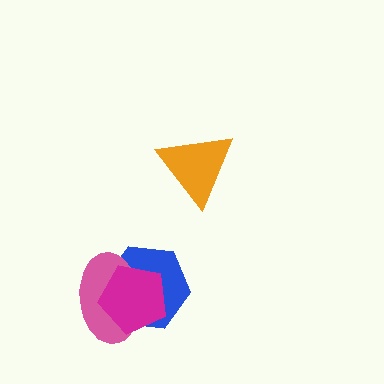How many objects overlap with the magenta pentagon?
2 objects overlap with the magenta pentagon.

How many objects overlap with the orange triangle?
0 objects overlap with the orange triangle.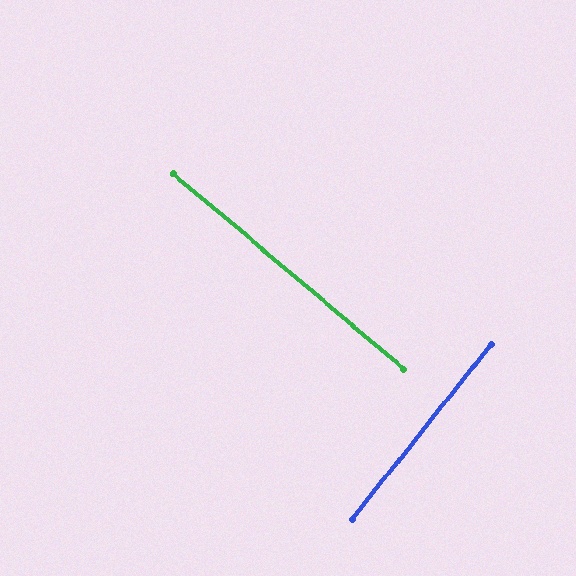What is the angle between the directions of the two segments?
Approximately 88 degrees.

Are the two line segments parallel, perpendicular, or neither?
Perpendicular — they meet at approximately 88°.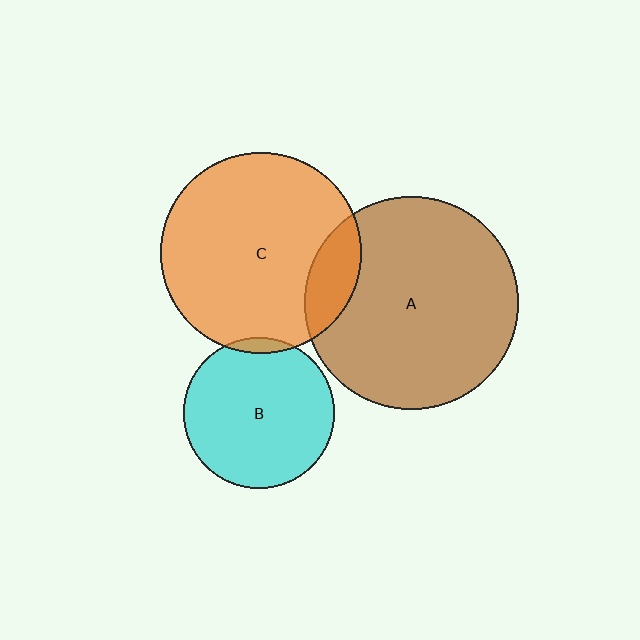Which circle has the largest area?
Circle A (brown).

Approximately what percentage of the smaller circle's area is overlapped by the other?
Approximately 5%.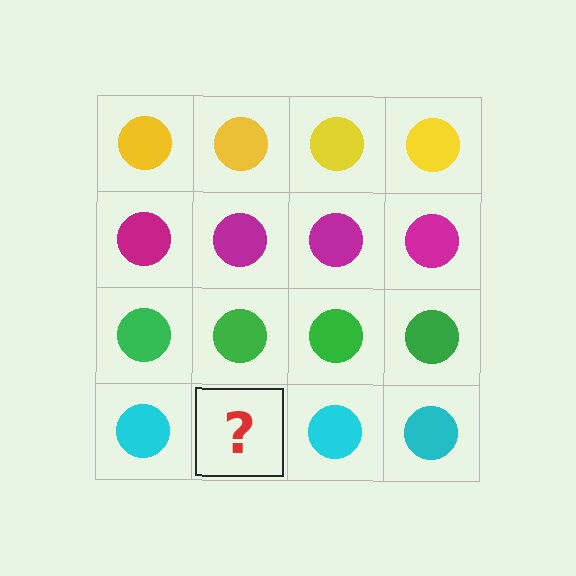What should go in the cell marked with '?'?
The missing cell should contain a cyan circle.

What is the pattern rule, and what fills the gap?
The rule is that each row has a consistent color. The gap should be filled with a cyan circle.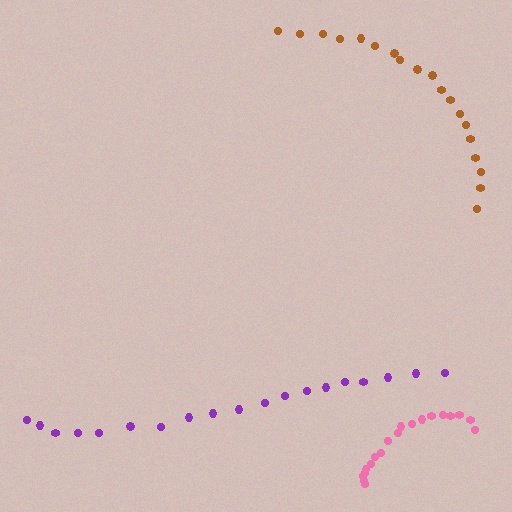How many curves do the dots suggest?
There are 3 distinct paths.